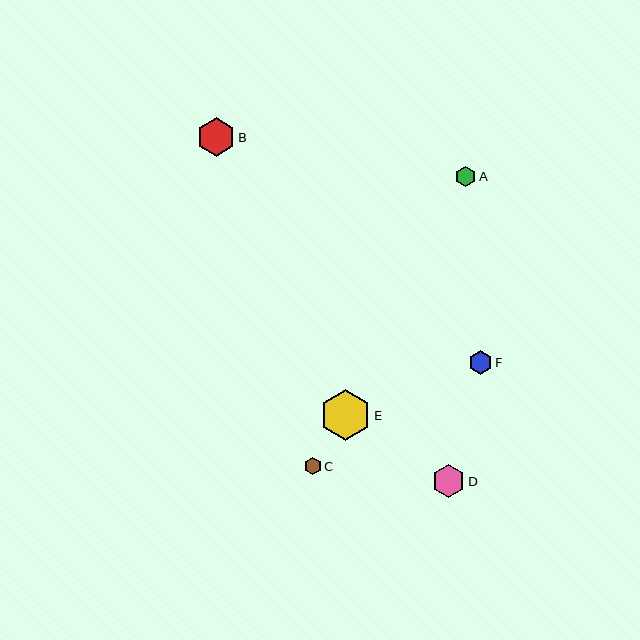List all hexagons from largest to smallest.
From largest to smallest: E, B, D, F, A, C.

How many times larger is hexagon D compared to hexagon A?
Hexagon D is approximately 1.6 times the size of hexagon A.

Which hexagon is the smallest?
Hexagon C is the smallest with a size of approximately 17 pixels.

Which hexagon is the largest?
Hexagon E is the largest with a size of approximately 50 pixels.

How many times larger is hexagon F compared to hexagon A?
Hexagon F is approximately 1.2 times the size of hexagon A.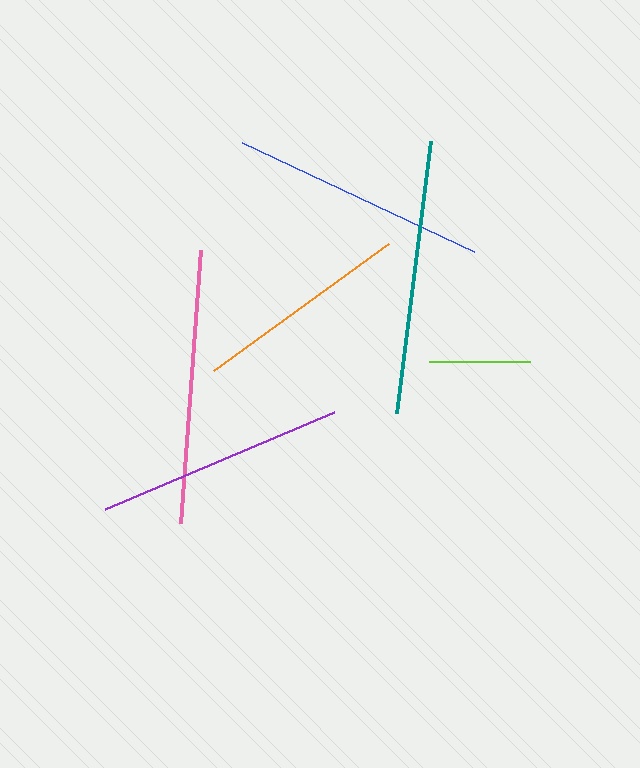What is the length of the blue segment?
The blue segment is approximately 256 pixels long.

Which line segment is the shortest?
The lime line is the shortest at approximately 101 pixels.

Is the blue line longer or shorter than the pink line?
The pink line is longer than the blue line.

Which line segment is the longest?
The teal line is the longest at approximately 274 pixels.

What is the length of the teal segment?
The teal segment is approximately 274 pixels long.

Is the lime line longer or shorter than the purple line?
The purple line is longer than the lime line.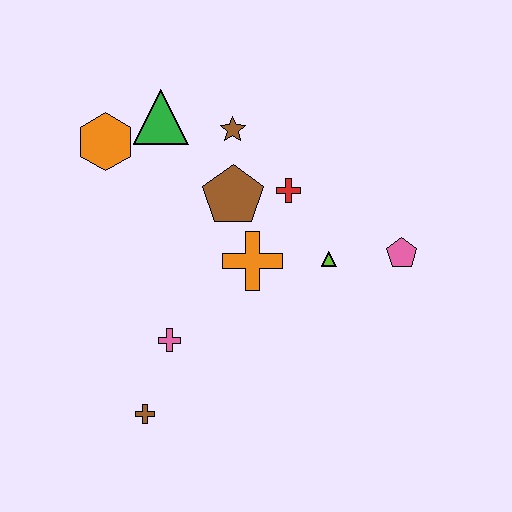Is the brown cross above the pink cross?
No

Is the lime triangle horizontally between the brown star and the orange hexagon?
No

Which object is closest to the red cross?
The brown pentagon is closest to the red cross.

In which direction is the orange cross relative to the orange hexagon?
The orange cross is to the right of the orange hexagon.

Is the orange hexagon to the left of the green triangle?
Yes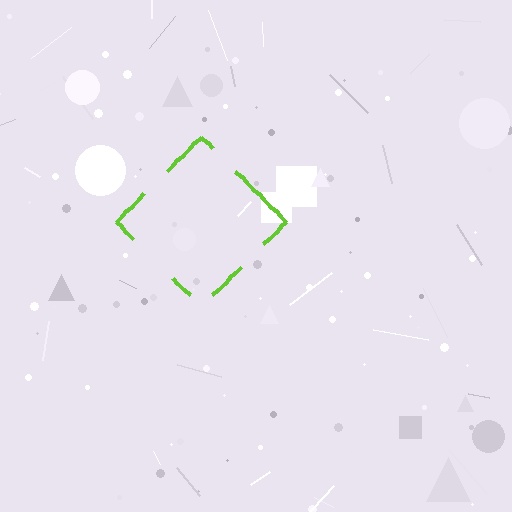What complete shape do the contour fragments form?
The contour fragments form a diamond.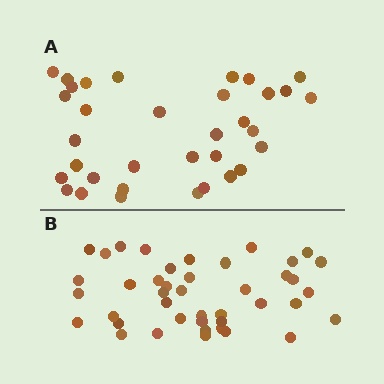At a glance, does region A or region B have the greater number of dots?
Region B (the bottom region) has more dots.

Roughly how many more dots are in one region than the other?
Region B has roughly 8 or so more dots than region A.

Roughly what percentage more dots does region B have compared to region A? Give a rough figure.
About 25% more.